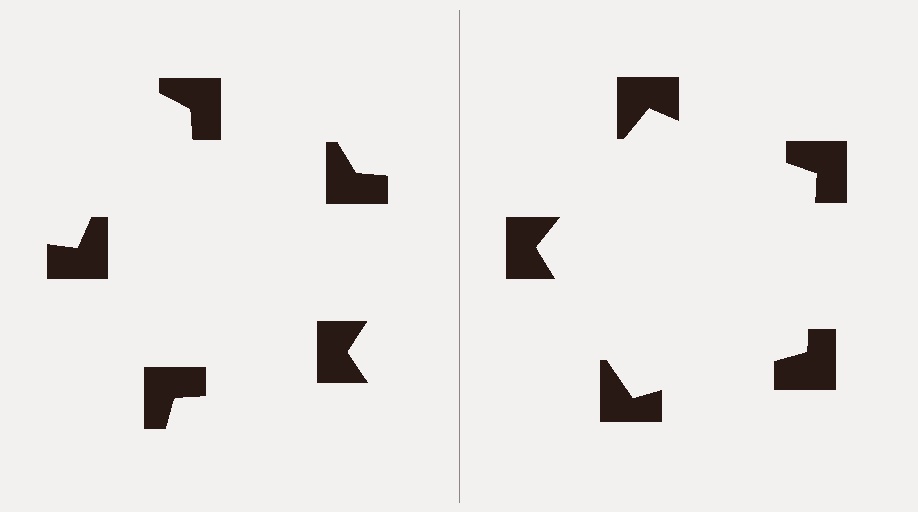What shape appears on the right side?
An illusory pentagon.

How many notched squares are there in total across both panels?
10 — 5 on each side.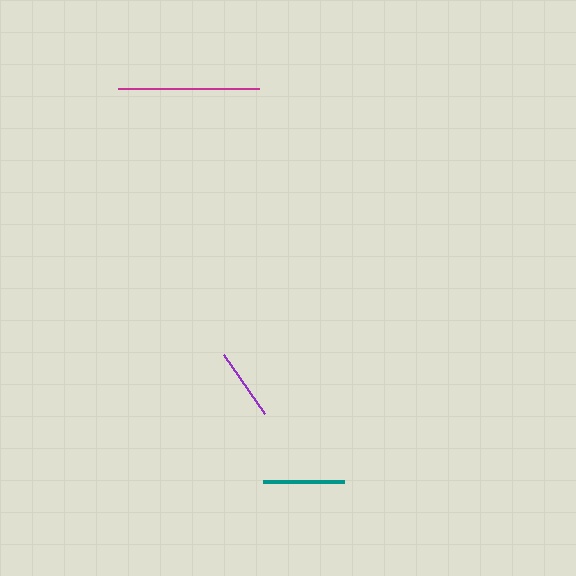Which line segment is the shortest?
The purple line is the shortest at approximately 71 pixels.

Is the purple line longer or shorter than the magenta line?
The magenta line is longer than the purple line.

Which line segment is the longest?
The magenta line is the longest at approximately 141 pixels.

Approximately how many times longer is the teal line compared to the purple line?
The teal line is approximately 1.1 times the length of the purple line.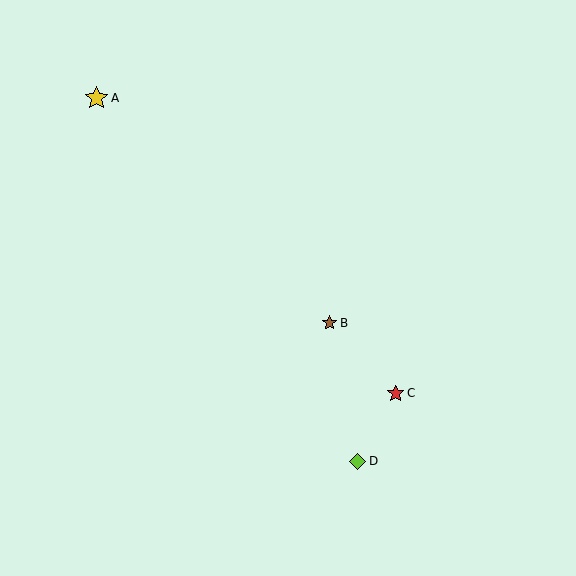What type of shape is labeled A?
Shape A is a yellow star.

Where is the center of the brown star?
The center of the brown star is at (330, 323).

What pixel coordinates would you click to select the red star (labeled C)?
Click at (396, 393) to select the red star C.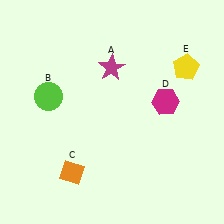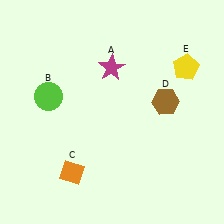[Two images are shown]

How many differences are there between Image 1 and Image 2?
There is 1 difference between the two images.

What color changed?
The hexagon (D) changed from magenta in Image 1 to brown in Image 2.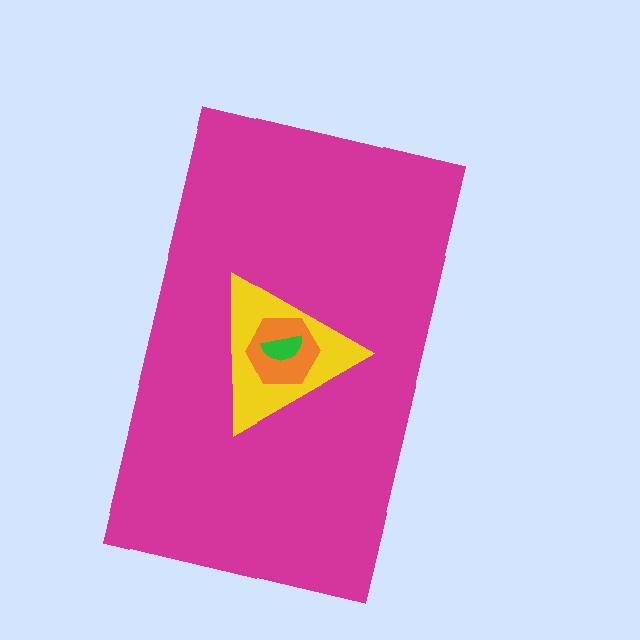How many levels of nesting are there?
4.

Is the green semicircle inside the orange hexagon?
Yes.